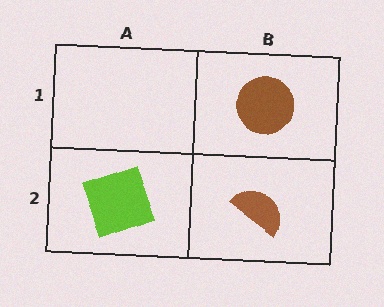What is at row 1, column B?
A brown circle.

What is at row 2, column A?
A lime square.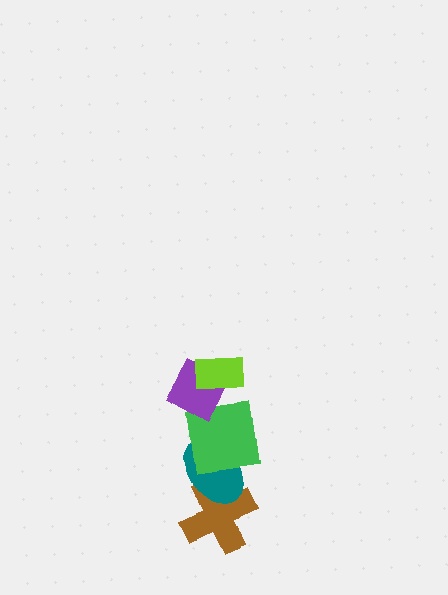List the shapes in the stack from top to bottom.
From top to bottom: the lime rectangle, the purple diamond, the green square, the teal ellipse, the brown cross.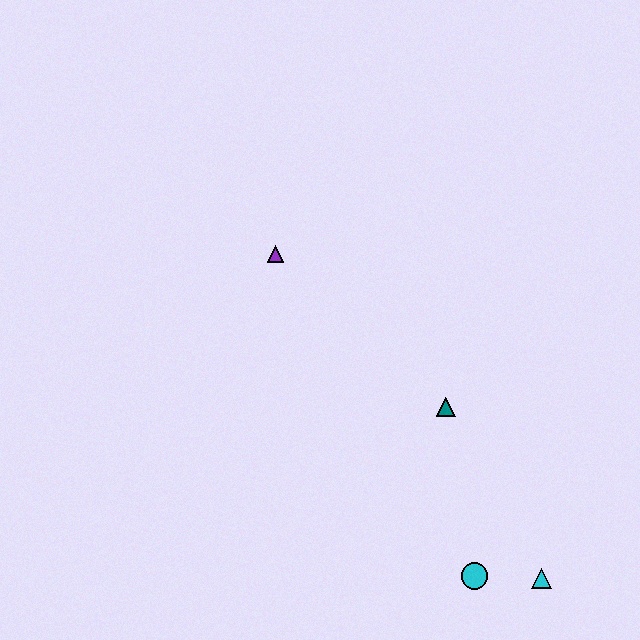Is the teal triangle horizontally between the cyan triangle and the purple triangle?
Yes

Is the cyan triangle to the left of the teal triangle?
No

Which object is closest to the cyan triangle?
The cyan circle is closest to the cyan triangle.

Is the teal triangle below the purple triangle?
Yes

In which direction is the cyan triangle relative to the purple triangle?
The cyan triangle is below the purple triangle.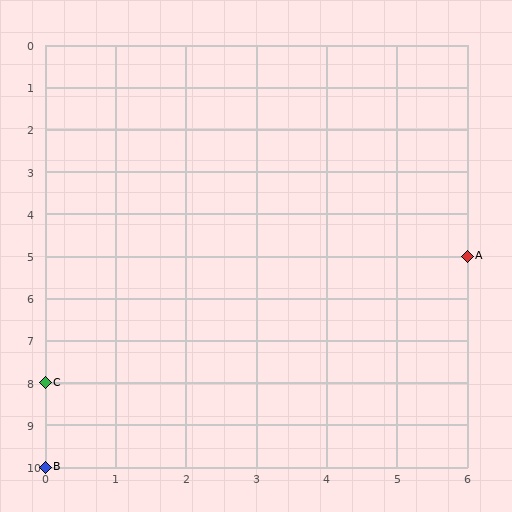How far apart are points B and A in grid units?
Points B and A are 6 columns and 5 rows apart (about 7.8 grid units diagonally).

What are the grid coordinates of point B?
Point B is at grid coordinates (0, 10).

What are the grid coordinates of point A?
Point A is at grid coordinates (6, 5).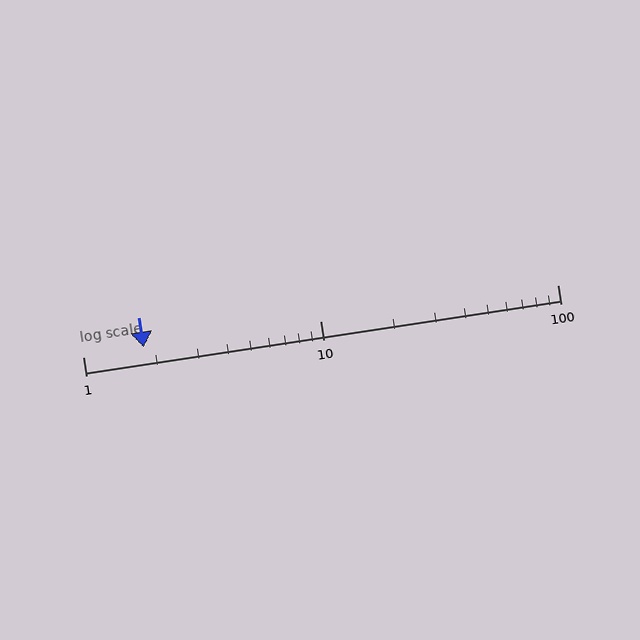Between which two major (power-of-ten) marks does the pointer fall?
The pointer is between 1 and 10.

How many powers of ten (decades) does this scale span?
The scale spans 2 decades, from 1 to 100.